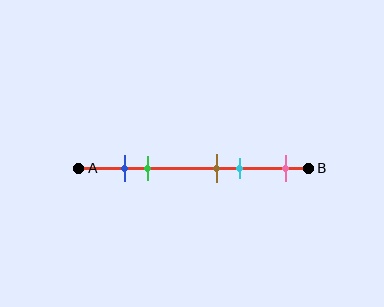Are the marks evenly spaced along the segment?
No, the marks are not evenly spaced.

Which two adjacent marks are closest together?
The blue and green marks are the closest adjacent pair.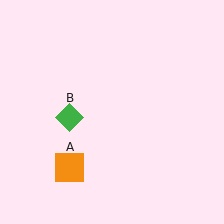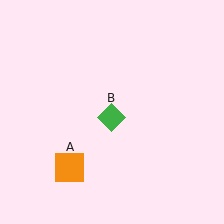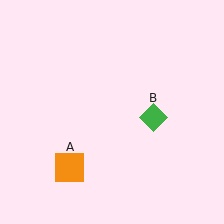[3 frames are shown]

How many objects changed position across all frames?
1 object changed position: green diamond (object B).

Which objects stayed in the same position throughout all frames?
Orange square (object A) remained stationary.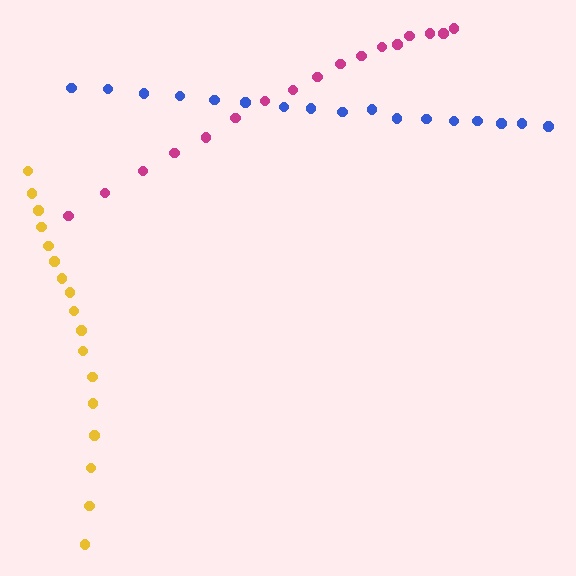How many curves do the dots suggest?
There are 3 distinct paths.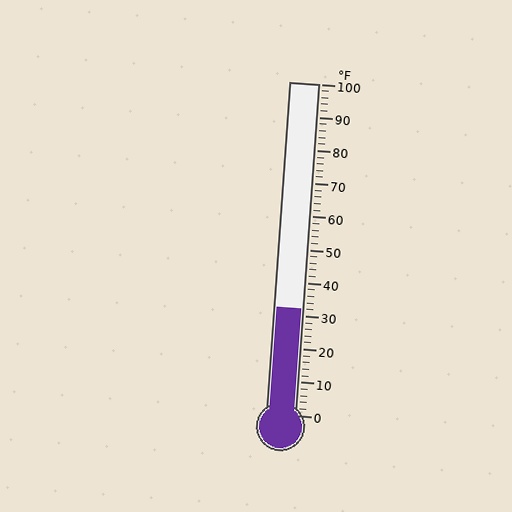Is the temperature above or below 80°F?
The temperature is below 80°F.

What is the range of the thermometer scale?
The thermometer scale ranges from 0°F to 100°F.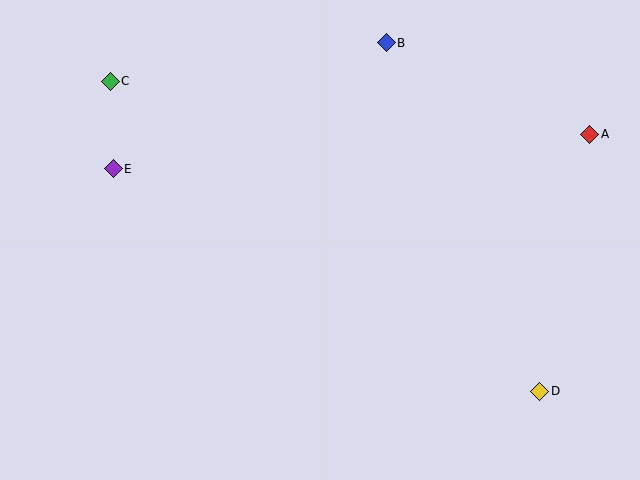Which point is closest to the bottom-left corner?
Point E is closest to the bottom-left corner.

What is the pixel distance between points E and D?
The distance between E and D is 481 pixels.